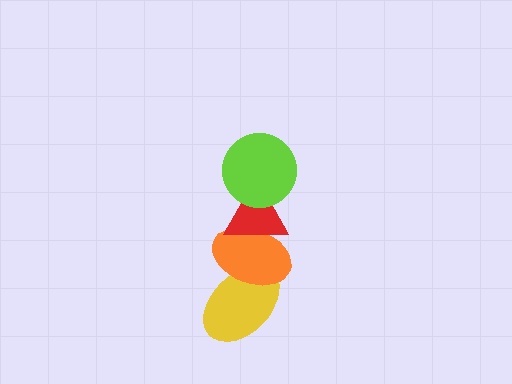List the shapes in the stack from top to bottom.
From top to bottom: the lime circle, the red triangle, the orange ellipse, the yellow ellipse.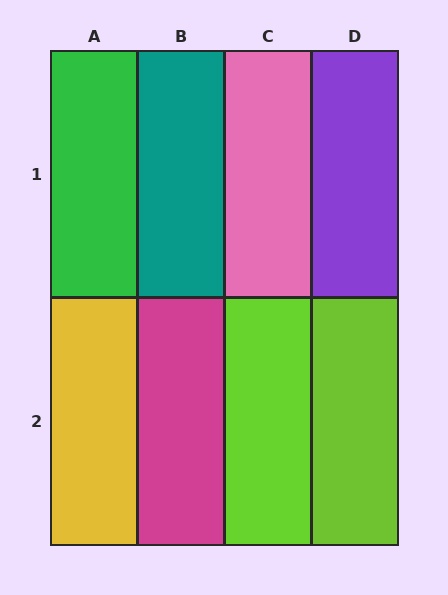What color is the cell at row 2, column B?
Magenta.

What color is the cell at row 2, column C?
Lime.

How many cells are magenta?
1 cell is magenta.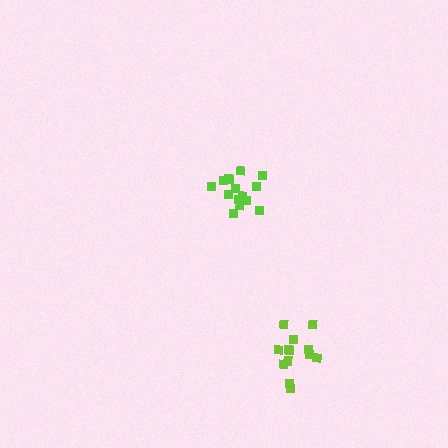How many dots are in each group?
Group 1: 15 dots, Group 2: 13 dots (28 total).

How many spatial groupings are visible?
There are 2 spatial groupings.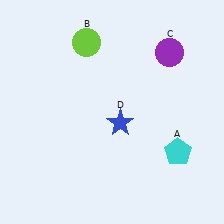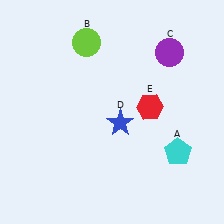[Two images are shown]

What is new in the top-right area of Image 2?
A red hexagon (E) was added in the top-right area of Image 2.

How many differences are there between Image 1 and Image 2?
There is 1 difference between the two images.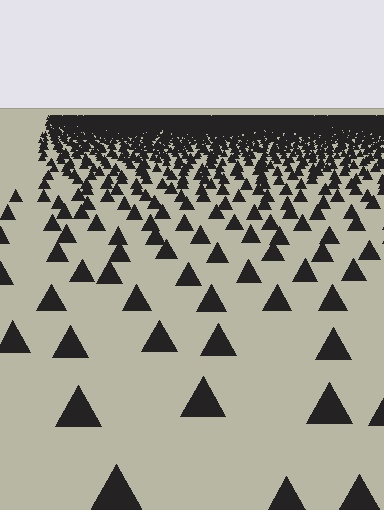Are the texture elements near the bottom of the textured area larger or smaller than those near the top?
Larger. Near the bottom, elements are closer to the viewer and appear at a bigger on-screen size.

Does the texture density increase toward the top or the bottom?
Density increases toward the top.